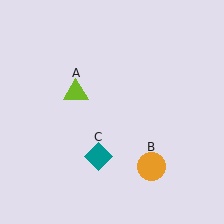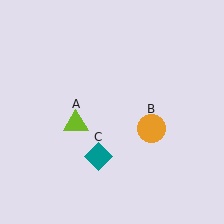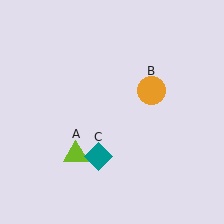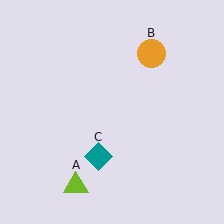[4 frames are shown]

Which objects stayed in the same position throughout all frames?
Teal diamond (object C) remained stationary.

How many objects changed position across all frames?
2 objects changed position: lime triangle (object A), orange circle (object B).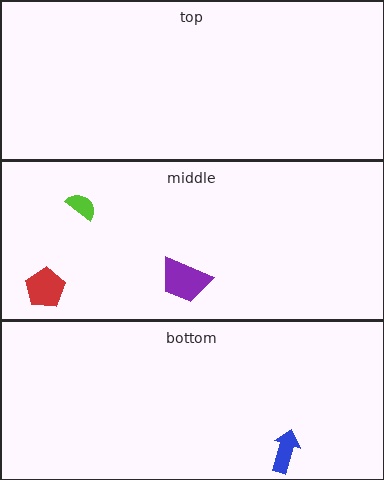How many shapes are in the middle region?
3.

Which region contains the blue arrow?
The bottom region.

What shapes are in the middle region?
The red pentagon, the lime semicircle, the purple trapezoid.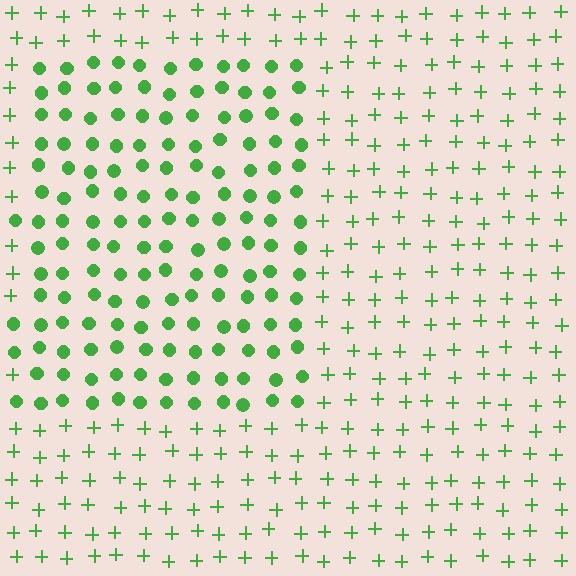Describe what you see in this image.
The image is filled with small green elements arranged in a uniform grid. A rectangle-shaped region contains circles, while the surrounding area contains plus signs. The boundary is defined purely by the change in element shape.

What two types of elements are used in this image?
The image uses circles inside the rectangle region and plus signs outside it.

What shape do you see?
I see a rectangle.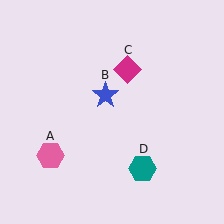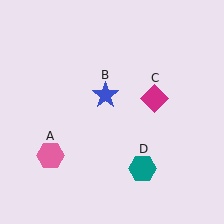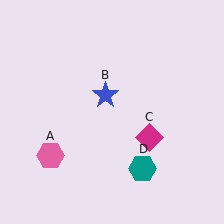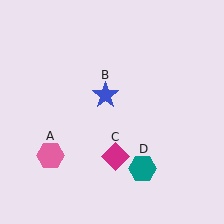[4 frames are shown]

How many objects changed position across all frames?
1 object changed position: magenta diamond (object C).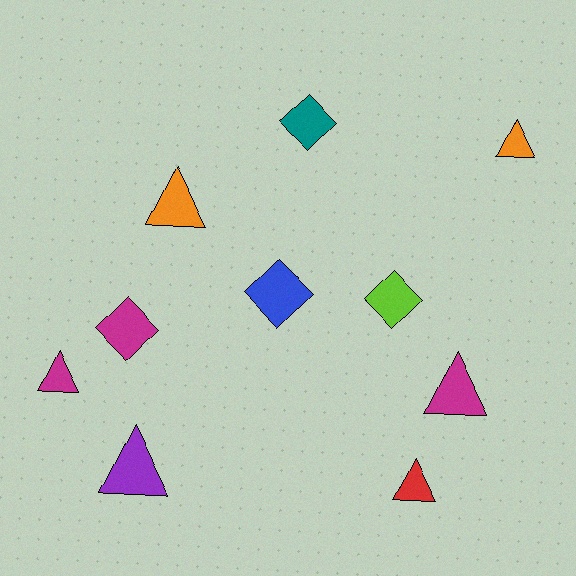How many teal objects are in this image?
There is 1 teal object.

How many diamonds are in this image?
There are 4 diamonds.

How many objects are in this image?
There are 10 objects.